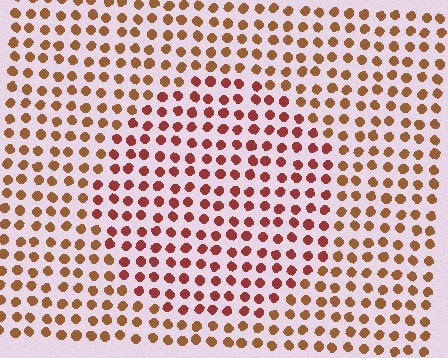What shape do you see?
I see a circle.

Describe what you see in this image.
The image is filled with small brown elements in a uniform arrangement. A circle-shaped region is visible where the elements are tinted to a slightly different hue, forming a subtle color boundary.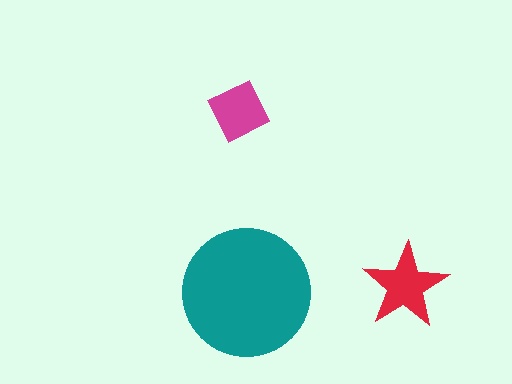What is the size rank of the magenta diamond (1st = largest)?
3rd.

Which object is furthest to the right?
The red star is rightmost.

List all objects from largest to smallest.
The teal circle, the red star, the magenta diamond.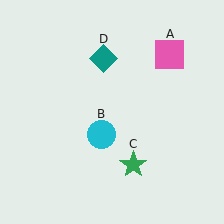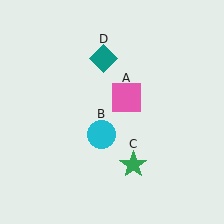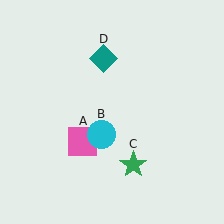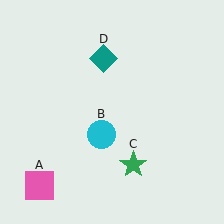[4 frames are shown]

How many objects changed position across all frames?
1 object changed position: pink square (object A).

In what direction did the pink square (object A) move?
The pink square (object A) moved down and to the left.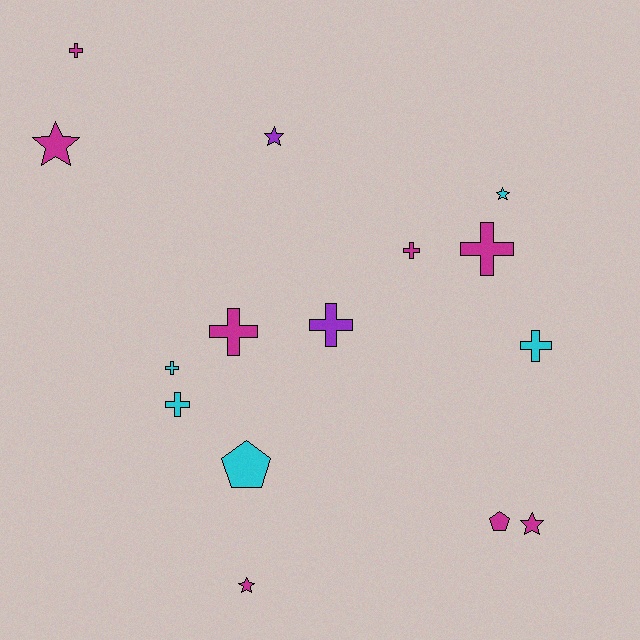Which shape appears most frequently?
Cross, with 8 objects.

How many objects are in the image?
There are 15 objects.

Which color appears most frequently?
Magenta, with 8 objects.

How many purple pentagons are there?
There are no purple pentagons.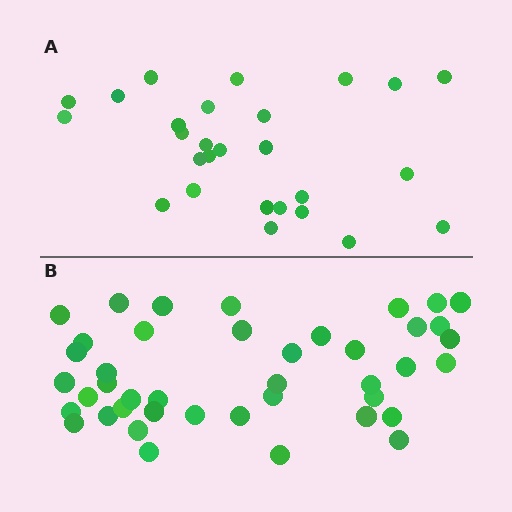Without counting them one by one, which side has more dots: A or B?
Region B (the bottom region) has more dots.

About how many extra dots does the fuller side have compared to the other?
Region B has approximately 15 more dots than region A.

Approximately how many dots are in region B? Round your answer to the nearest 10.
About 40 dots. (The exact count is 42, which rounds to 40.)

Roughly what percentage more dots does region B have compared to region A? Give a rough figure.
About 55% more.